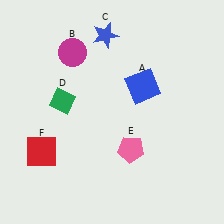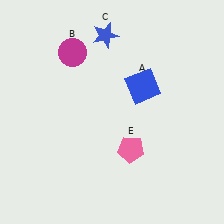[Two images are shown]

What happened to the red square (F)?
The red square (F) was removed in Image 2. It was in the bottom-left area of Image 1.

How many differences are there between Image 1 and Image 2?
There are 2 differences between the two images.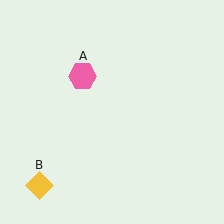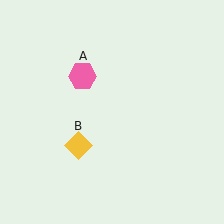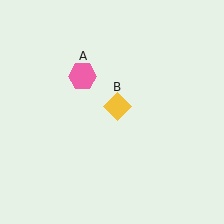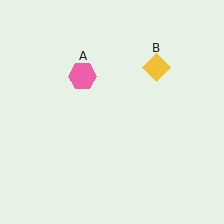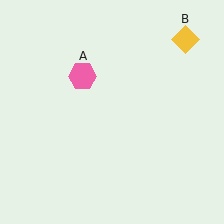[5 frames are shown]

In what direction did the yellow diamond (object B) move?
The yellow diamond (object B) moved up and to the right.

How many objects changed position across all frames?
1 object changed position: yellow diamond (object B).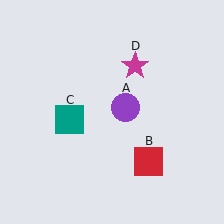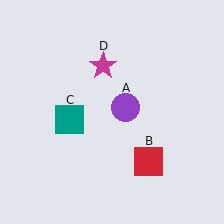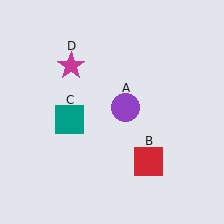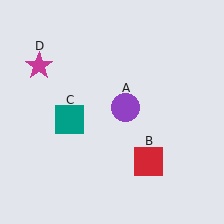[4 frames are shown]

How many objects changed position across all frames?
1 object changed position: magenta star (object D).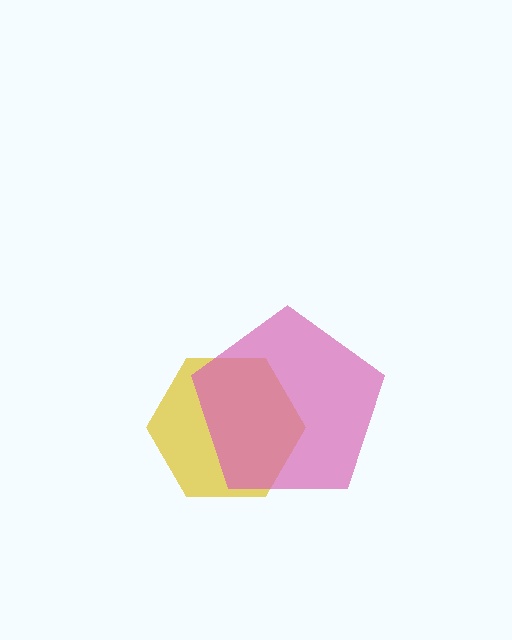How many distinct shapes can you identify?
There are 2 distinct shapes: a yellow hexagon, a pink pentagon.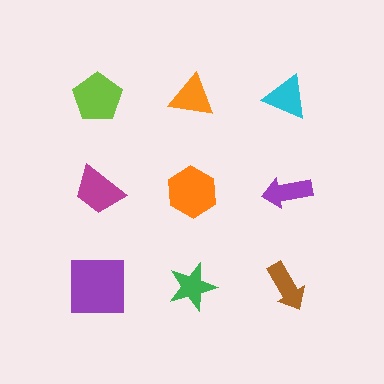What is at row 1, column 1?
A lime pentagon.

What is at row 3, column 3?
A brown arrow.